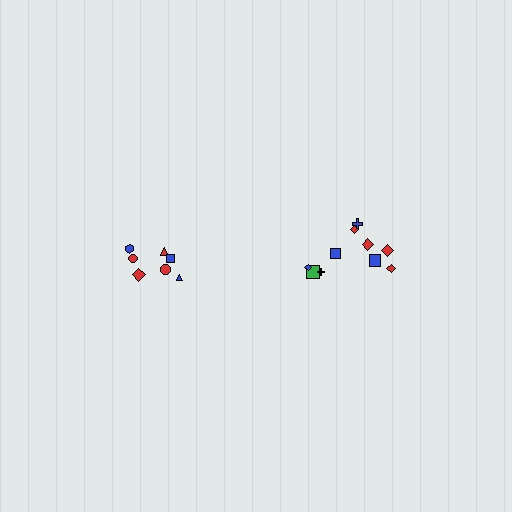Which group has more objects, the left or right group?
The right group.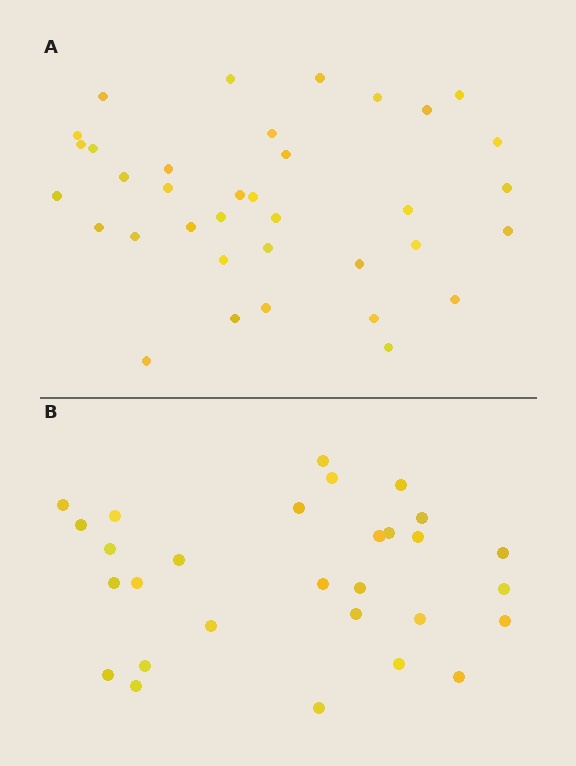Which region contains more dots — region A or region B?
Region A (the top region) has more dots.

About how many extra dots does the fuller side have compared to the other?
Region A has roughly 8 or so more dots than region B.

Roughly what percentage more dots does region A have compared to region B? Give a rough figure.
About 25% more.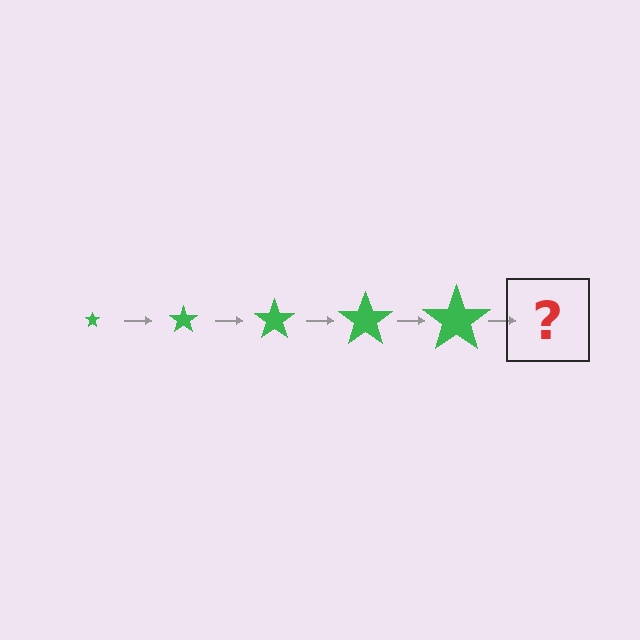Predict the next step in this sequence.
The next step is a green star, larger than the previous one.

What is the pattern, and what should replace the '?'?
The pattern is that the star gets progressively larger each step. The '?' should be a green star, larger than the previous one.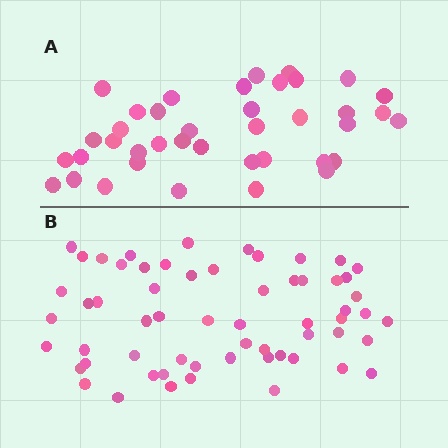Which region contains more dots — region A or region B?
Region B (the bottom region) has more dots.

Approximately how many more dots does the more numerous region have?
Region B has approximately 20 more dots than region A.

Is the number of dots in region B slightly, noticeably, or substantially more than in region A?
Region B has substantially more. The ratio is roughly 1.5 to 1.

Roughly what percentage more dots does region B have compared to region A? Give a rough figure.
About 55% more.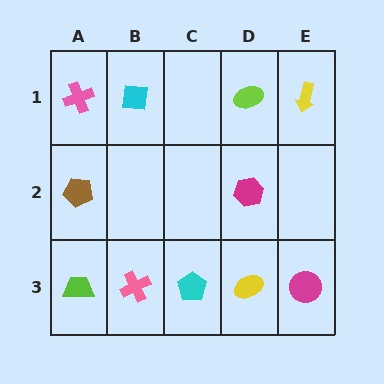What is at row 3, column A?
A lime trapezoid.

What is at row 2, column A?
A brown pentagon.